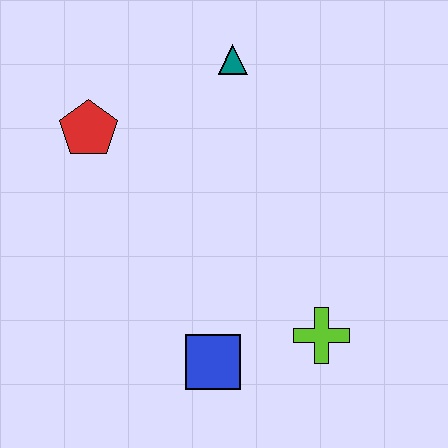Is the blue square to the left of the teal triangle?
Yes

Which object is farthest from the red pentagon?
The lime cross is farthest from the red pentagon.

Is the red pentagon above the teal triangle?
No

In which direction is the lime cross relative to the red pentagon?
The lime cross is to the right of the red pentagon.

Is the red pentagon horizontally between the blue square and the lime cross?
No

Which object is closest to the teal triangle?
The red pentagon is closest to the teal triangle.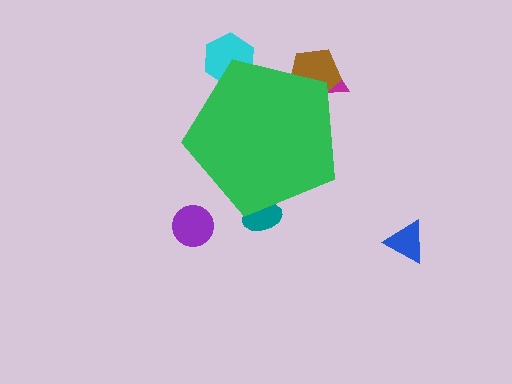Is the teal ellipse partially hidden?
Yes, the teal ellipse is partially hidden behind the green pentagon.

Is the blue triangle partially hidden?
No, the blue triangle is fully visible.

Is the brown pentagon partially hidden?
Yes, the brown pentagon is partially hidden behind the green pentagon.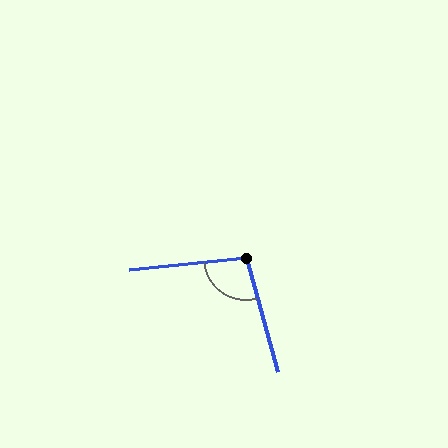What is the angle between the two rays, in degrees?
Approximately 99 degrees.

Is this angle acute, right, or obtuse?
It is obtuse.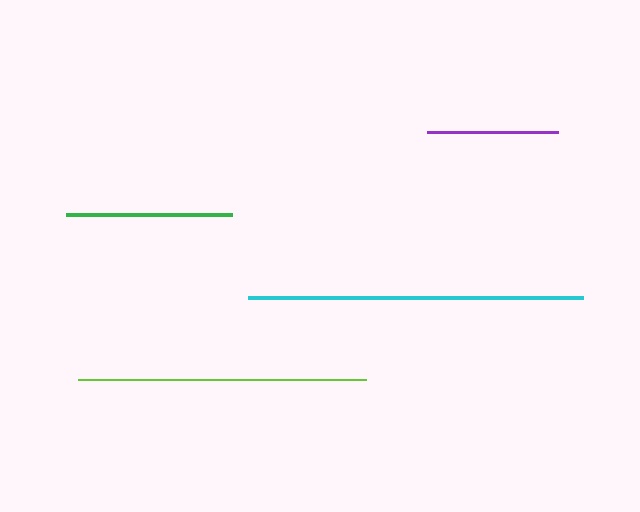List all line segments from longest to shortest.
From longest to shortest: cyan, lime, green, purple.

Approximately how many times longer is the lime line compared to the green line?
The lime line is approximately 1.7 times the length of the green line.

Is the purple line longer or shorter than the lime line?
The lime line is longer than the purple line.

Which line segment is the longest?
The cyan line is the longest at approximately 335 pixels.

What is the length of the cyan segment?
The cyan segment is approximately 335 pixels long.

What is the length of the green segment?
The green segment is approximately 166 pixels long.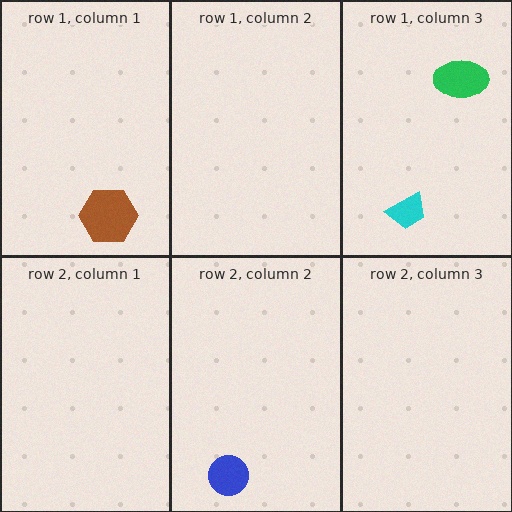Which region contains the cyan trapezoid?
The row 1, column 3 region.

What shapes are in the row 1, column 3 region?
The cyan trapezoid, the green ellipse.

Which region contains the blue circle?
The row 2, column 2 region.